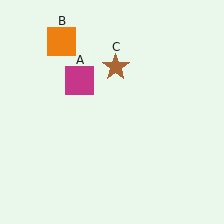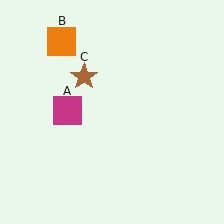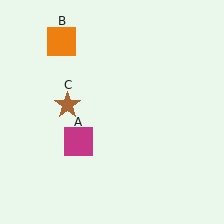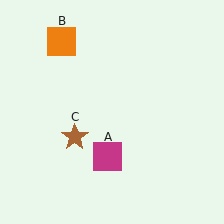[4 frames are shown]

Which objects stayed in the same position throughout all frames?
Orange square (object B) remained stationary.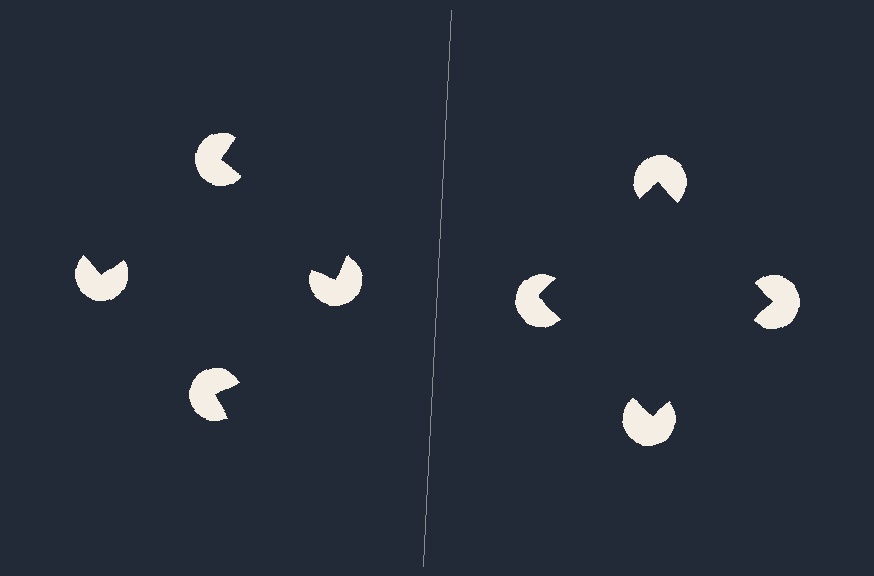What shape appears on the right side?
An illusory square.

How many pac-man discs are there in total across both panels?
8 — 4 on each side.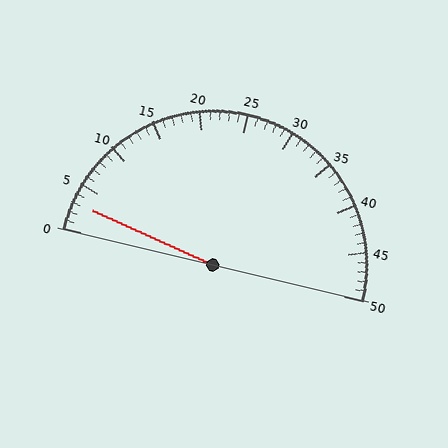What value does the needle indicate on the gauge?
The needle indicates approximately 3.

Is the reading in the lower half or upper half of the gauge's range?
The reading is in the lower half of the range (0 to 50).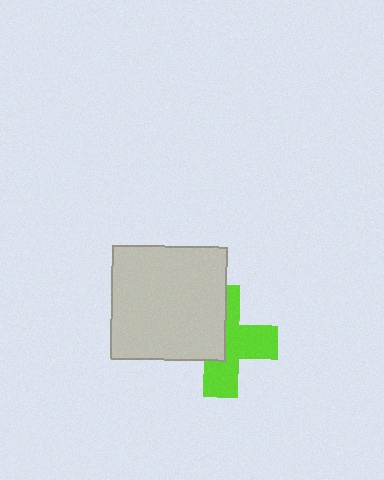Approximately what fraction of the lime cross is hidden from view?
Roughly 45% of the lime cross is hidden behind the light gray square.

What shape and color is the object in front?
The object in front is a light gray square.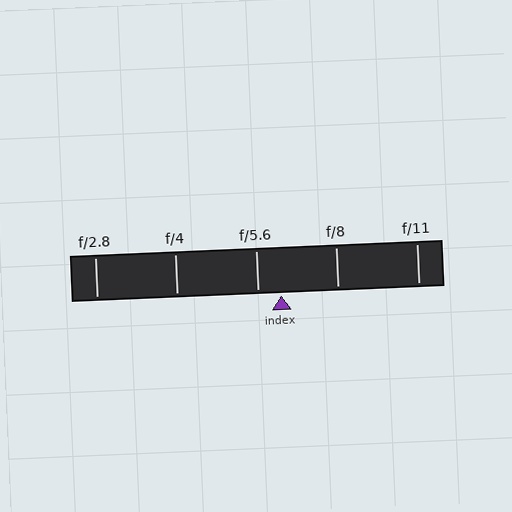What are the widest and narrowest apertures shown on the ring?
The widest aperture shown is f/2.8 and the narrowest is f/11.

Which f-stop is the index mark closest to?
The index mark is closest to f/5.6.